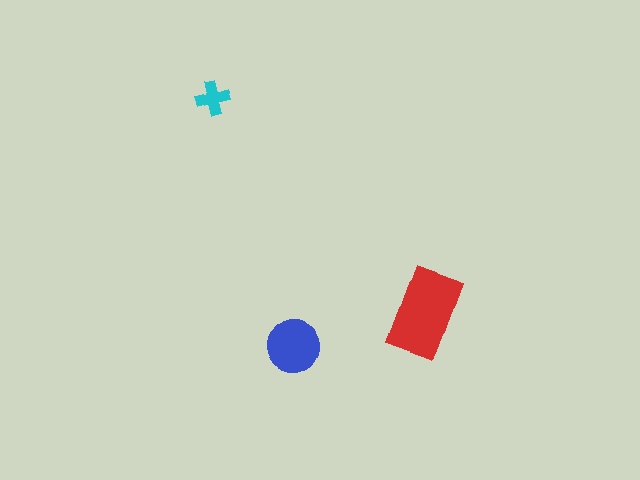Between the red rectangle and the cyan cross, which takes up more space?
The red rectangle.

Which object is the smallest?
The cyan cross.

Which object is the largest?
The red rectangle.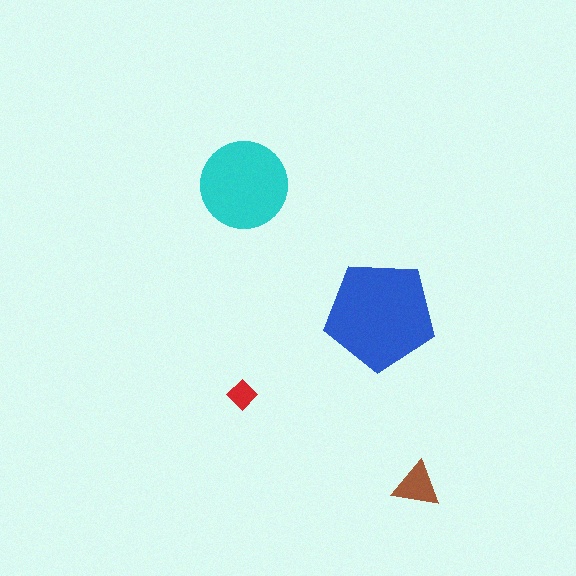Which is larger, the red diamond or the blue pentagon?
The blue pentagon.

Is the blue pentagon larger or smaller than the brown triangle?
Larger.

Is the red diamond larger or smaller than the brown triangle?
Smaller.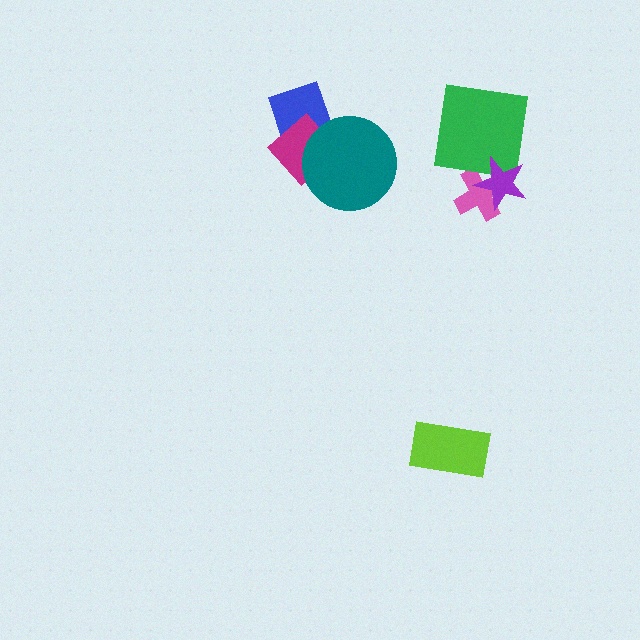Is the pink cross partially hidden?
Yes, it is partially covered by another shape.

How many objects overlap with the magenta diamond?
2 objects overlap with the magenta diamond.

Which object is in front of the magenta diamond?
The teal circle is in front of the magenta diamond.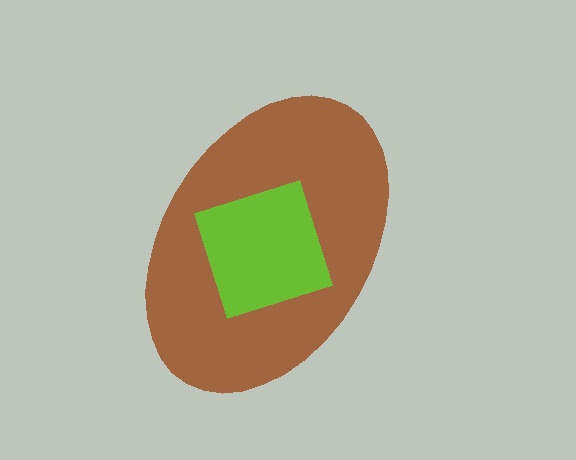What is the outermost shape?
The brown ellipse.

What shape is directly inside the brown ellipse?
The lime diamond.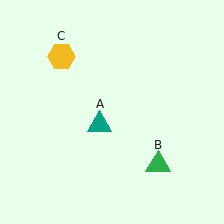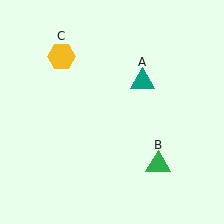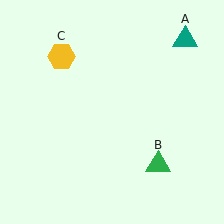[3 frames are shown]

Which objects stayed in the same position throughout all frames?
Green triangle (object B) and yellow hexagon (object C) remained stationary.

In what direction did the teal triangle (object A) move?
The teal triangle (object A) moved up and to the right.